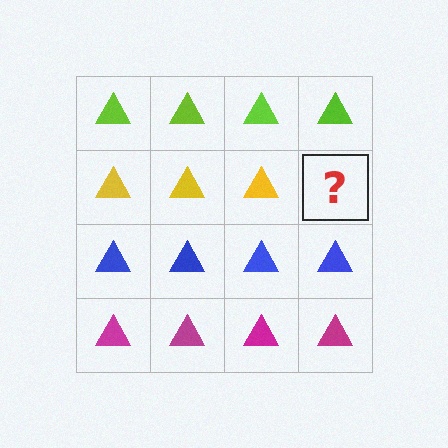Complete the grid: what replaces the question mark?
The question mark should be replaced with a yellow triangle.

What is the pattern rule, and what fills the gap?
The rule is that each row has a consistent color. The gap should be filled with a yellow triangle.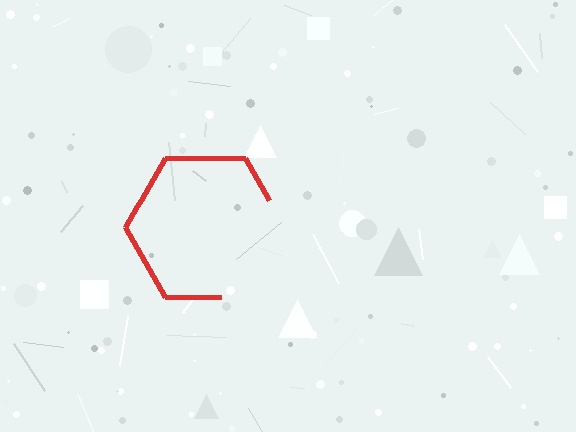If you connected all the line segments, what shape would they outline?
They would outline a hexagon.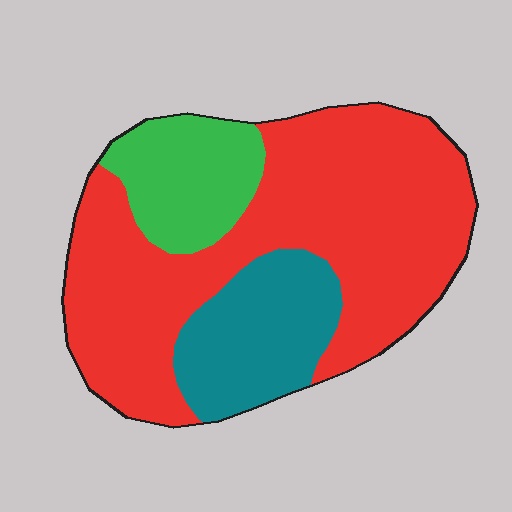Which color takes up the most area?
Red, at roughly 65%.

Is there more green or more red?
Red.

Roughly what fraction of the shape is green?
Green covers roughly 15% of the shape.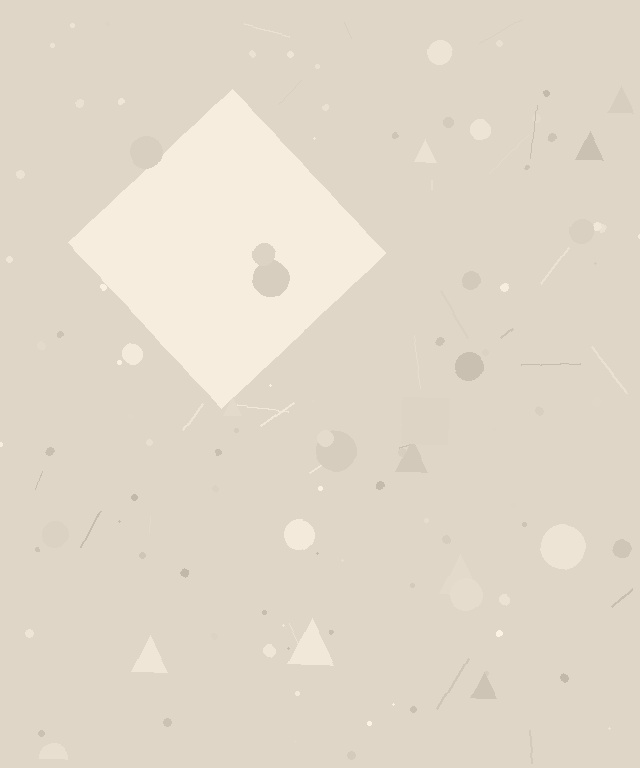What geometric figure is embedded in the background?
A diamond is embedded in the background.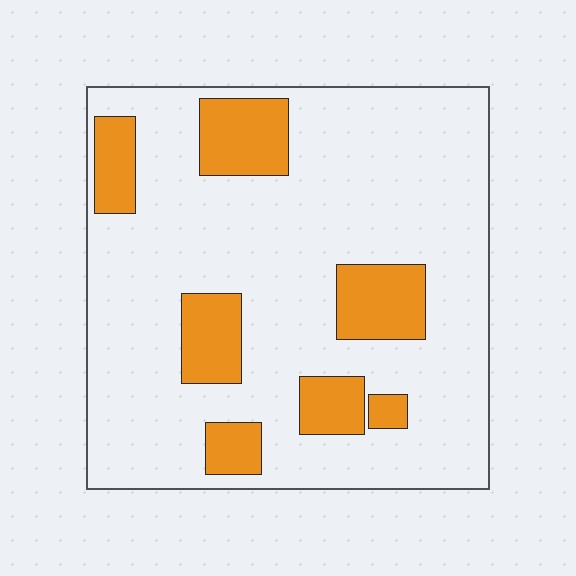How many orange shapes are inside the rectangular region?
7.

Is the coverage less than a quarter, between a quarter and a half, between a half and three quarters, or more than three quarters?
Less than a quarter.